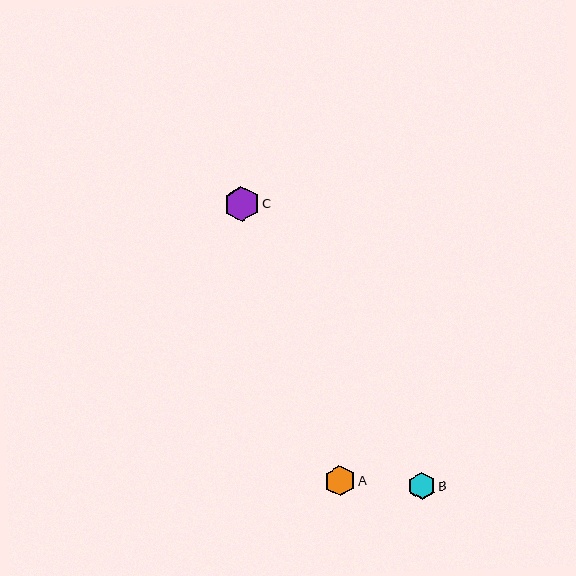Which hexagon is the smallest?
Hexagon B is the smallest with a size of approximately 28 pixels.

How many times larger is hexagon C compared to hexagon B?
Hexagon C is approximately 1.3 times the size of hexagon B.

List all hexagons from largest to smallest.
From largest to smallest: C, A, B.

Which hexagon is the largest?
Hexagon C is the largest with a size of approximately 35 pixels.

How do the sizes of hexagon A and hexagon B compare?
Hexagon A and hexagon B are approximately the same size.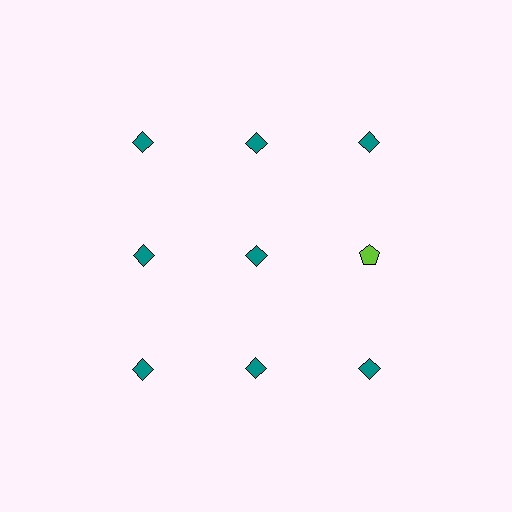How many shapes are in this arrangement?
There are 9 shapes arranged in a grid pattern.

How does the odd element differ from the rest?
It differs in both color (lime instead of teal) and shape (pentagon instead of diamond).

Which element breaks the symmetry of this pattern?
The lime pentagon in the second row, center column breaks the symmetry. All other shapes are teal diamonds.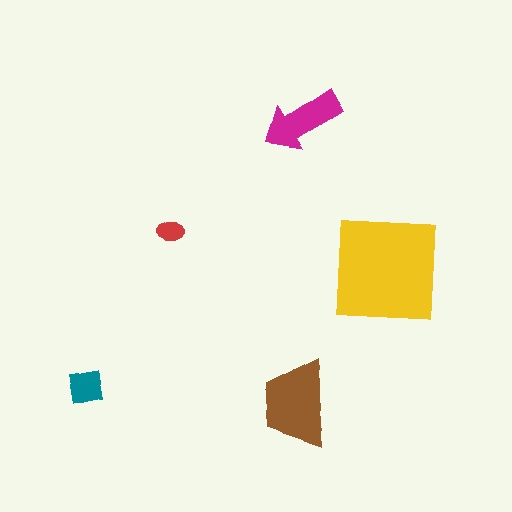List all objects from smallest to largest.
The red ellipse, the teal square, the magenta arrow, the brown trapezoid, the yellow square.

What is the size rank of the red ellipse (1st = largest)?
5th.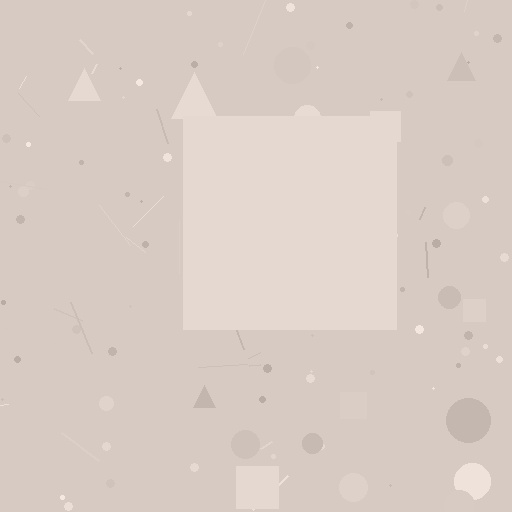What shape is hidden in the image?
A square is hidden in the image.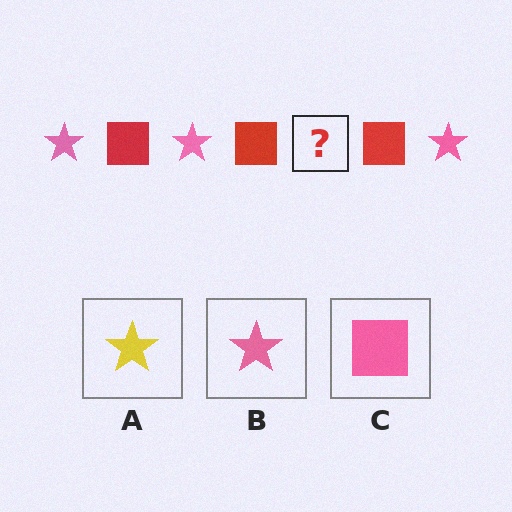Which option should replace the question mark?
Option B.